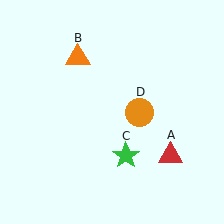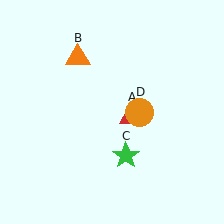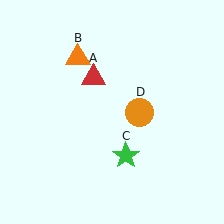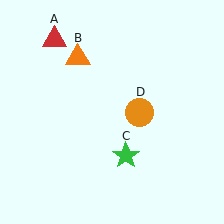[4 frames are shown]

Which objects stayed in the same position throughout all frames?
Orange triangle (object B) and green star (object C) and orange circle (object D) remained stationary.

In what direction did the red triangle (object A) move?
The red triangle (object A) moved up and to the left.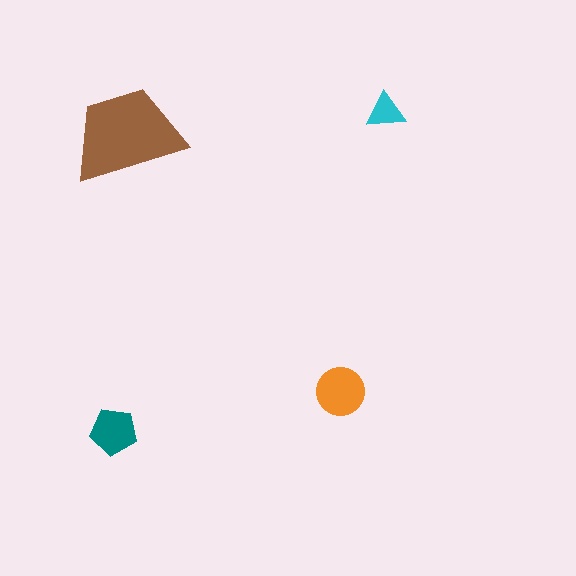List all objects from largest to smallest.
The brown trapezoid, the orange circle, the teal pentagon, the cyan triangle.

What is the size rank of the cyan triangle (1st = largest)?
4th.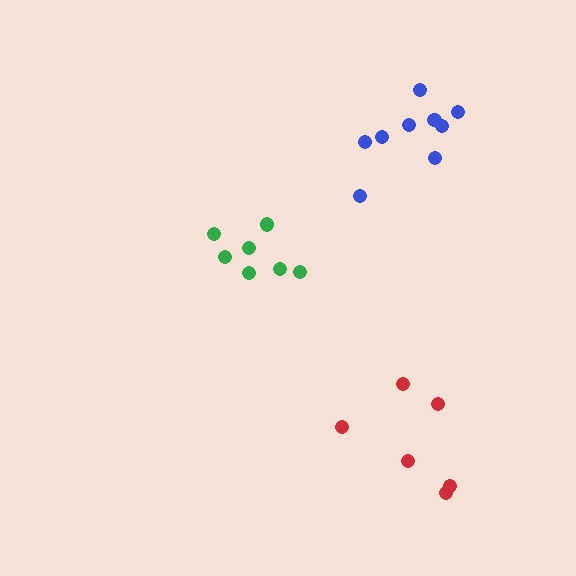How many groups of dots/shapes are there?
There are 3 groups.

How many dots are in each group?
Group 1: 9 dots, Group 2: 6 dots, Group 3: 7 dots (22 total).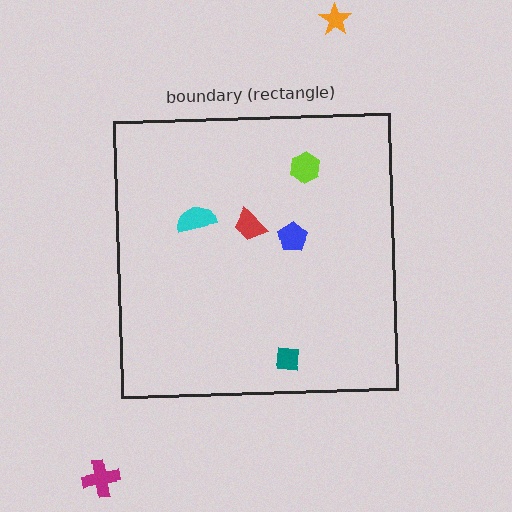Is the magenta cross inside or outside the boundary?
Outside.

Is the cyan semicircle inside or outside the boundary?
Inside.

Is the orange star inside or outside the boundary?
Outside.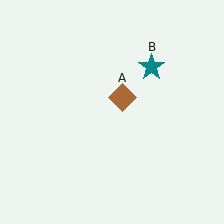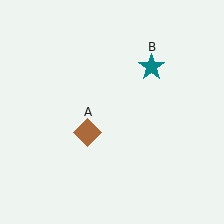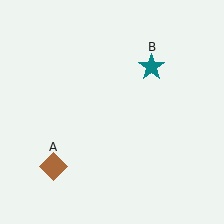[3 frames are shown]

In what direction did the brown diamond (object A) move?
The brown diamond (object A) moved down and to the left.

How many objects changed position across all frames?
1 object changed position: brown diamond (object A).